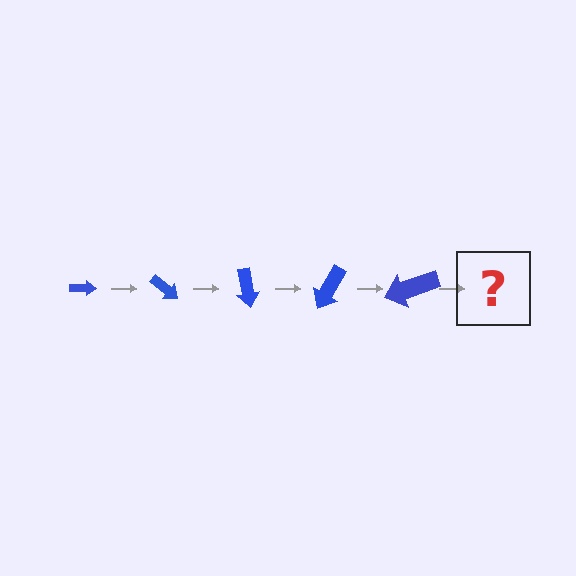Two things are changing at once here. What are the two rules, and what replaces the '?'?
The two rules are that the arrow grows larger each step and it rotates 40 degrees each step. The '?' should be an arrow, larger than the previous one and rotated 200 degrees from the start.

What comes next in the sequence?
The next element should be an arrow, larger than the previous one and rotated 200 degrees from the start.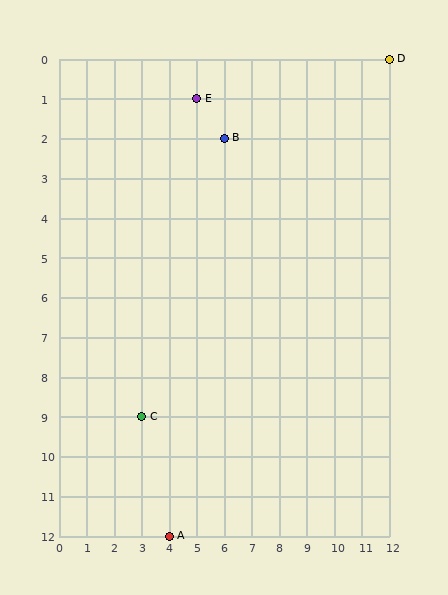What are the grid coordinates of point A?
Point A is at grid coordinates (4, 12).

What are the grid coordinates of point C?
Point C is at grid coordinates (3, 9).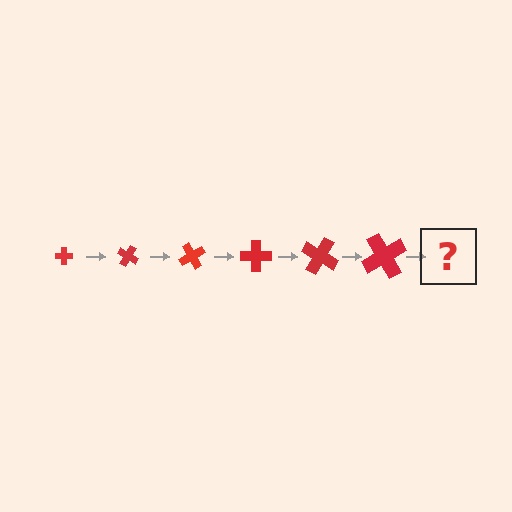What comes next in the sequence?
The next element should be a cross, larger than the previous one and rotated 180 degrees from the start.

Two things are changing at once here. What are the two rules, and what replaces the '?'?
The two rules are that the cross grows larger each step and it rotates 30 degrees each step. The '?' should be a cross, larger than the previous one and rotated 180 degrees from the start.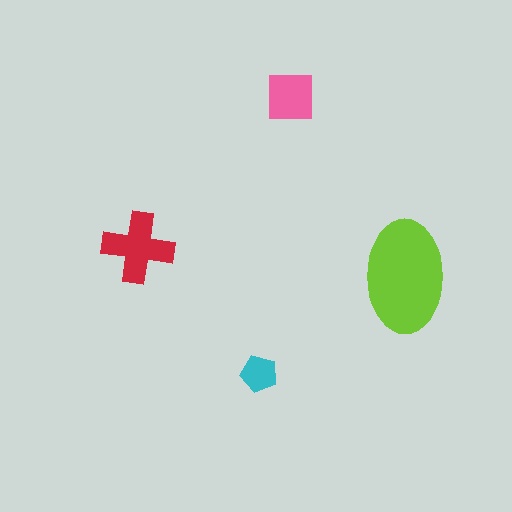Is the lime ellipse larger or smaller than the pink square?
Larger.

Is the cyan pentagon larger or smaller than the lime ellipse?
Smaller.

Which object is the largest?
The lime ellipse.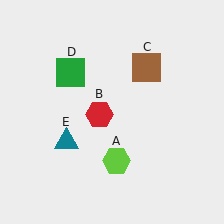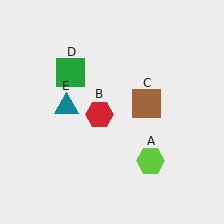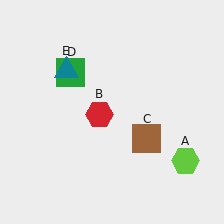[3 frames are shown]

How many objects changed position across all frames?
3 objects changed position: lime hexagon (object A), brown square (object C), teal triangle (object E).